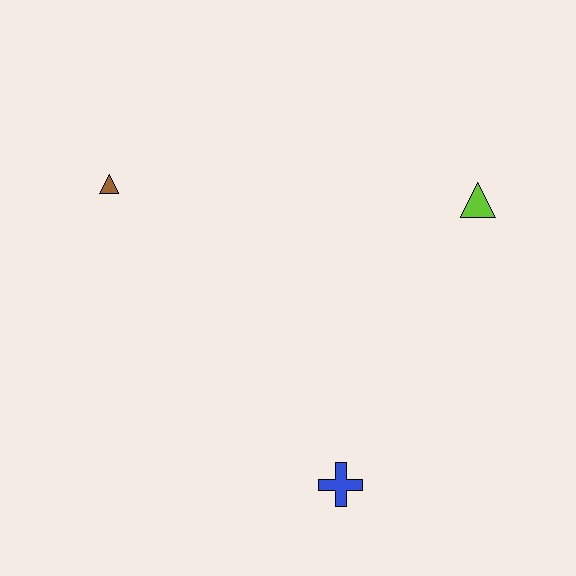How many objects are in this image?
There are 3 objects.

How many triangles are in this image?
There are 2 triangles.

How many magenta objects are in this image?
There are no magenta objects.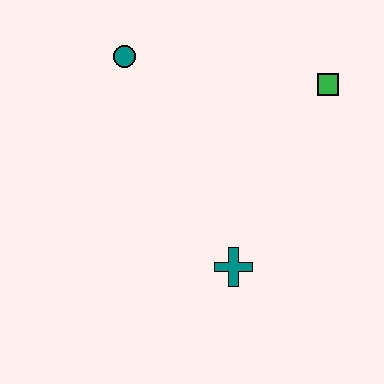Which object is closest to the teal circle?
The green square is closest to the teal circle.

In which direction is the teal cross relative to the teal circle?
The teal cross is below the teal circle.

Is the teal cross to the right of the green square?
No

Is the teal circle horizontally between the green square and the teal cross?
No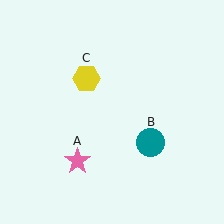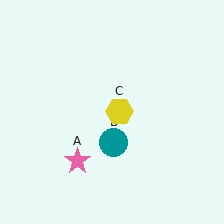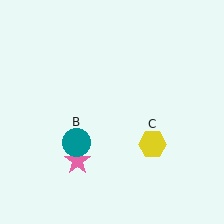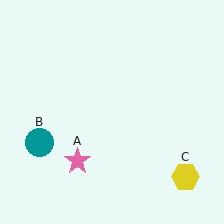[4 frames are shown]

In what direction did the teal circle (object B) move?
The teal circle (object B) moved left.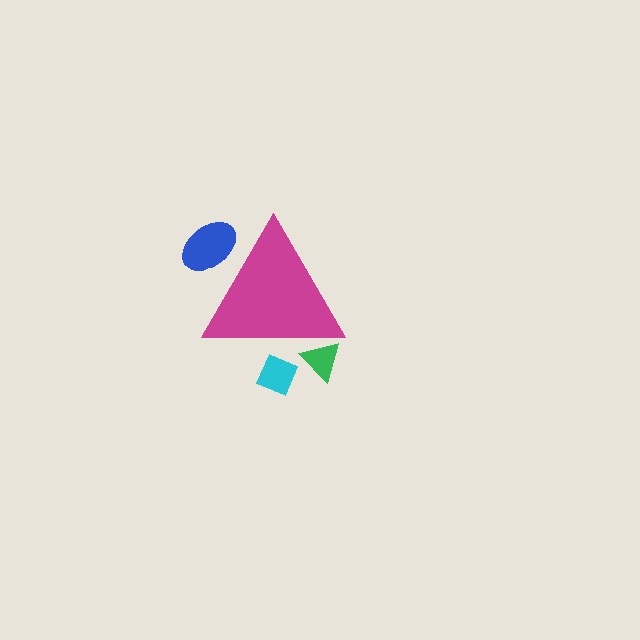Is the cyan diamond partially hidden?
Yes, the cyan diamond is partially hidden behind the magenta triangle.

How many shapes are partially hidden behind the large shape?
3 shapes are partially hidden.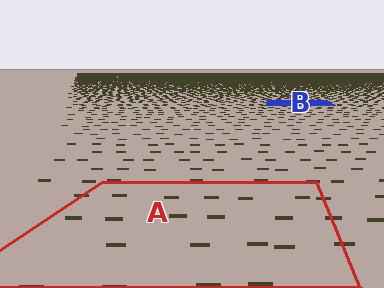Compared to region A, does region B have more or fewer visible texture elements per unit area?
Region B has more texture elements per unit area — they are packed more densely because it is farther away.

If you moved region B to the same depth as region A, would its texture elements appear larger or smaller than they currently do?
They would appear larger. At a closer depth, the same texture elements are projected at a bigger on-screen size.